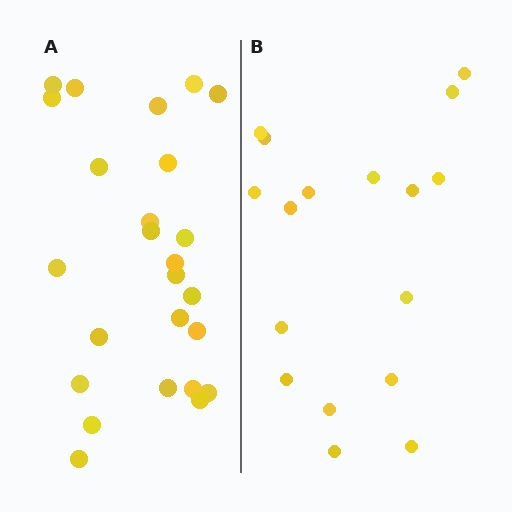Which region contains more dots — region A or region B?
Region A (the left region) has more dots.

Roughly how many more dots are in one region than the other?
Region A has roughly 8 or so more dots than region B.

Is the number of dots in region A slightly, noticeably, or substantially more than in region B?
Region A has substantially more. The ratio is roughly 1.5 to 1.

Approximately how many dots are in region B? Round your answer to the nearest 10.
About 20 dots. (The exact count is 17, which rounds to 20.)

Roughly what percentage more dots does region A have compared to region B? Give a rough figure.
About 45% more.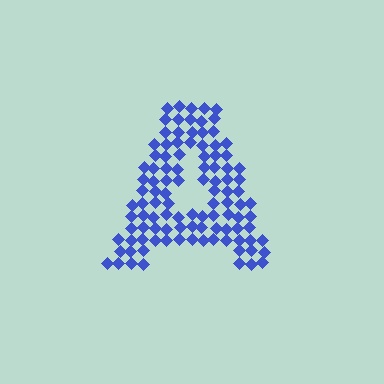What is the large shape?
The large shape is the letter A.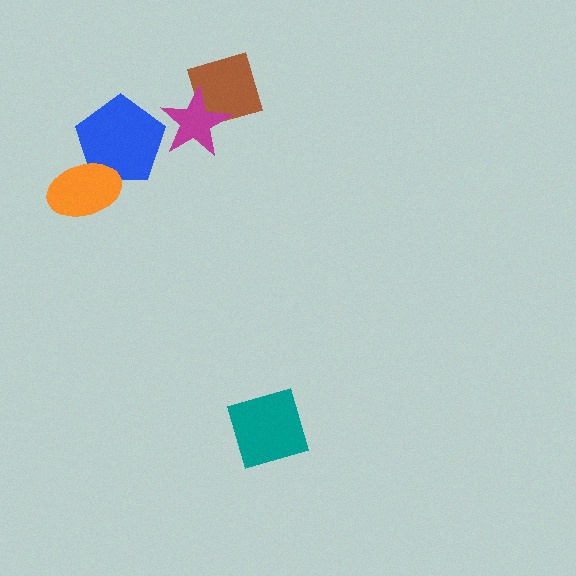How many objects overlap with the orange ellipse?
1 object overlaps with the orange ellipse.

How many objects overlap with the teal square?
0 objects overlap with the teal square.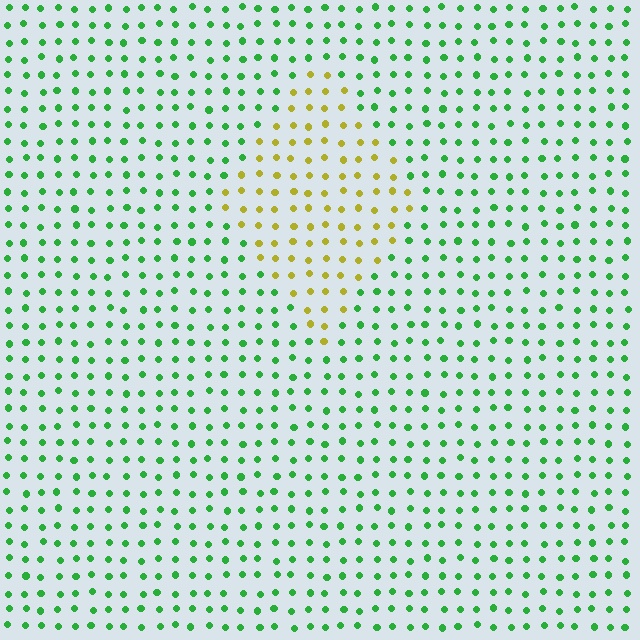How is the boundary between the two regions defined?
The boundary is defined purely by a slight shift in hue (about 68 degrees). Spacing, size, and orientation are identical on both sides.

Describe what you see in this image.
The image is filled with small green elements in a uniform arrangement. A diamond-shaped region is visible where the elements are tinted to a slightly different hue, forming a subtle color boundary.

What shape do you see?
I see a diamond.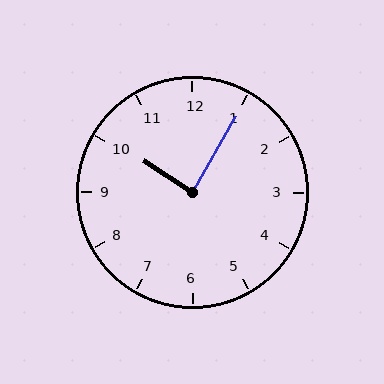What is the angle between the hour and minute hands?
Approximately 88 degrees.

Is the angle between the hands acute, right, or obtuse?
It is right.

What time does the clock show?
10:05.